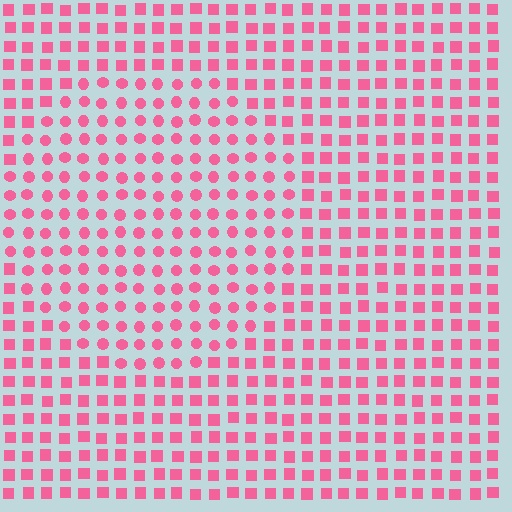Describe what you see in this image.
The image is filled with small pink elements arranged in a uniform grid. A circle-shaped region contains circles, while the surrounding area contains squares. The boundary is defined purely by the change in element shape.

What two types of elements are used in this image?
The image uses circles inside the circle region and squares outside it.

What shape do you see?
I see a circle.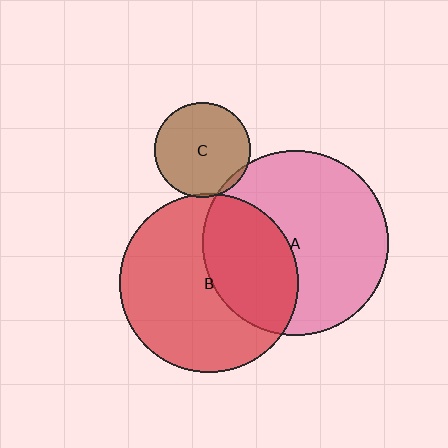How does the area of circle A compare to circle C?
Approximately 3.8 times.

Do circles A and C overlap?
Yes.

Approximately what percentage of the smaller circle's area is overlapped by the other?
Approximately 5%.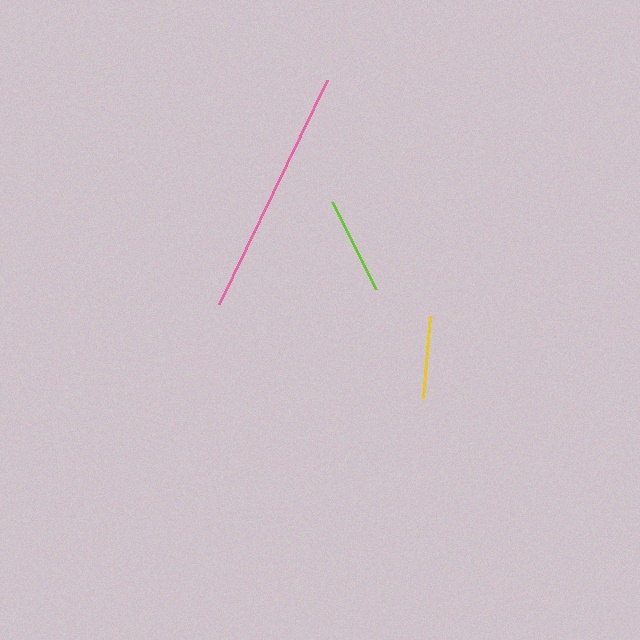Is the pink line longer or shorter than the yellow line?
The pink line is longer than the yellow line.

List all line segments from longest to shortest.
From longest to shortest: pink, lime, yellow.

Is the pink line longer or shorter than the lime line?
The pink line is longer than the lime line.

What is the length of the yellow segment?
The yellow segment is approximately 82 pixels long.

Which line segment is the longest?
The pink line is the longest at approximately 248 pixels.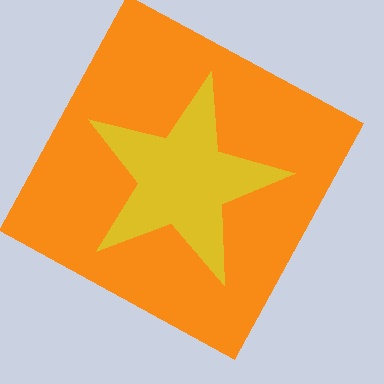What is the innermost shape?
The yellow star.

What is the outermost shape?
The orange square.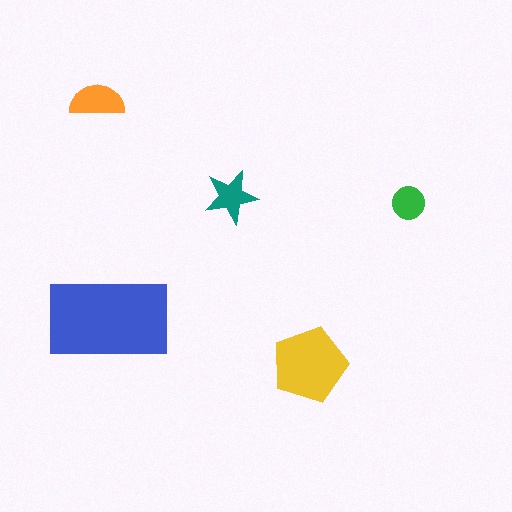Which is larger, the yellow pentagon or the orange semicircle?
The yellow pentagon.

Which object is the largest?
The blue rectangle.